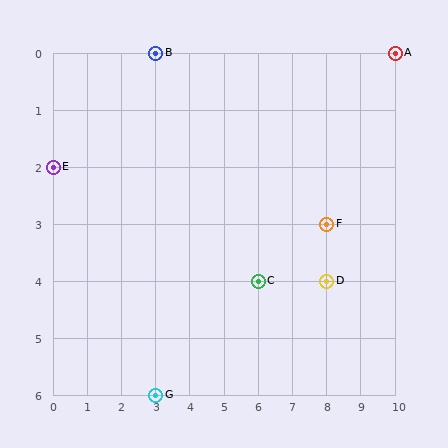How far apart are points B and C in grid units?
Points B and C are 3 columns and 4 rows apart (about 5.0 grid units diagonally).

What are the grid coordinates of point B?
Point B is at grid coordinates (3, 0).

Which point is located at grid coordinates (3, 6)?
Point G is at (3, 6).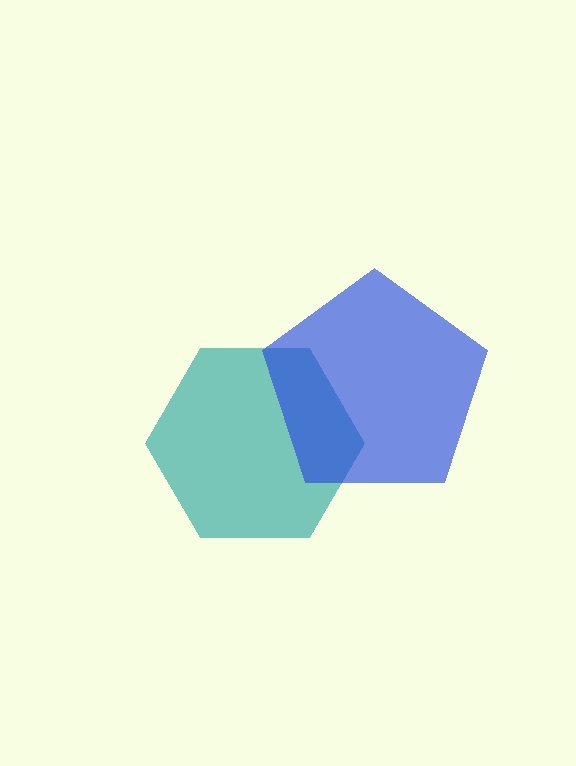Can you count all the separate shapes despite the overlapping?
Yes, there are 2 separate shapes.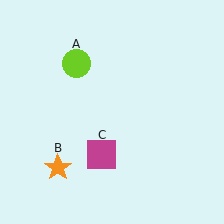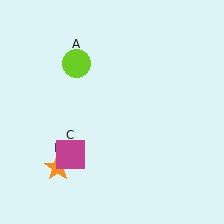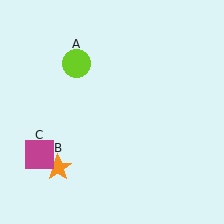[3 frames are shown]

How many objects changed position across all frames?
1 object changed position: magenta square (object C).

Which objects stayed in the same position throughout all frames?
Lime circle (object A) and orange star (object B) remained stationary.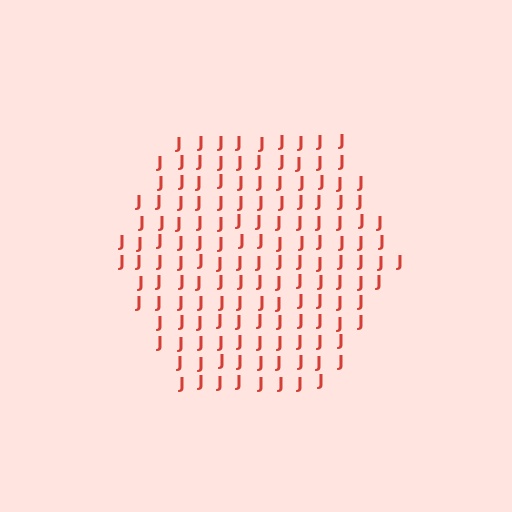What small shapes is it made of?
It is made of small letter J's.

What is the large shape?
The large shape is a hexagon.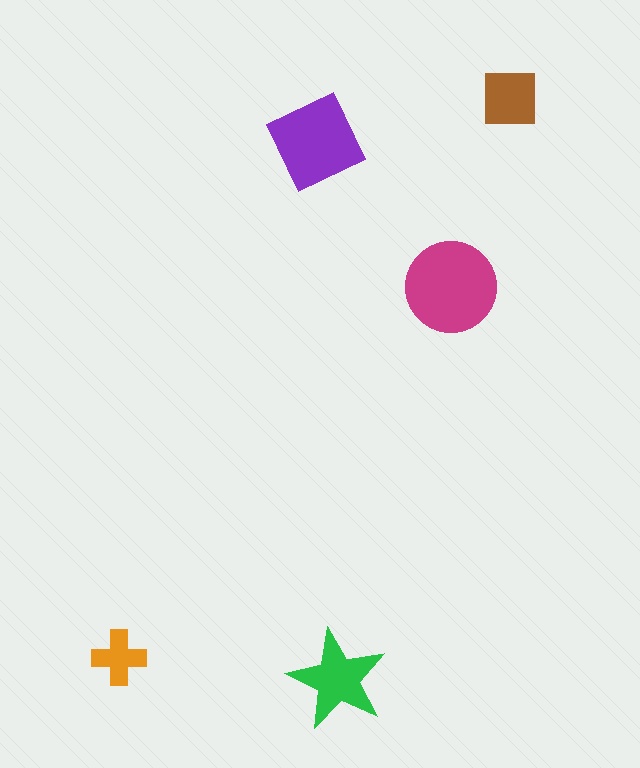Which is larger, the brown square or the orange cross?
The brown square.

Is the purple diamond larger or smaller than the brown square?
Larger.